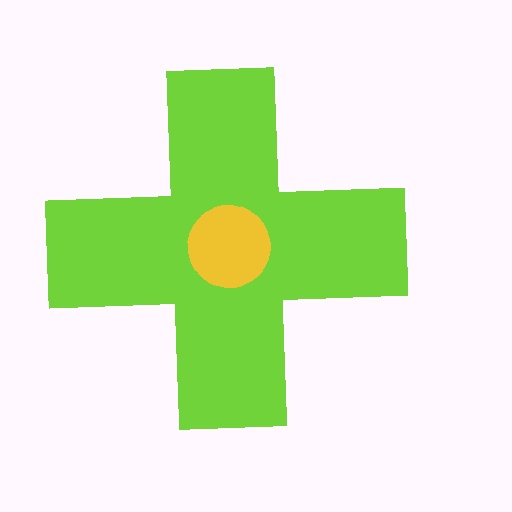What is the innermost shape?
The yellow circle.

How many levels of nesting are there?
2.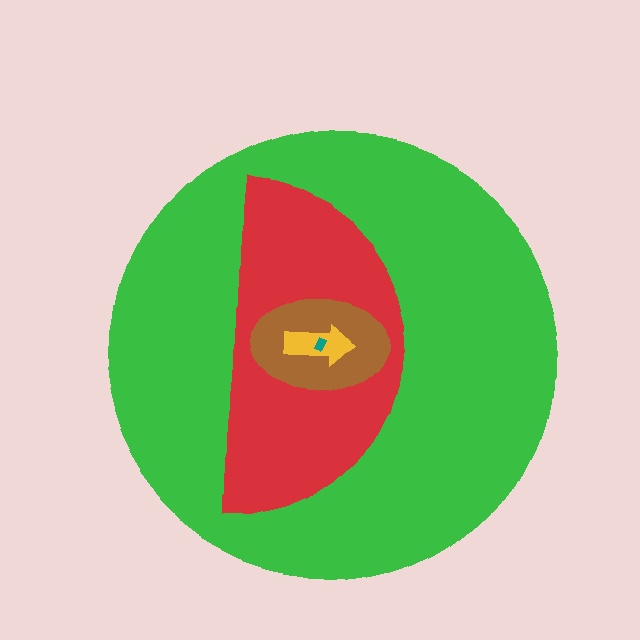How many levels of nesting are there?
5.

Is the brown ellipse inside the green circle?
Yes.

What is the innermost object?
The teal rectangle.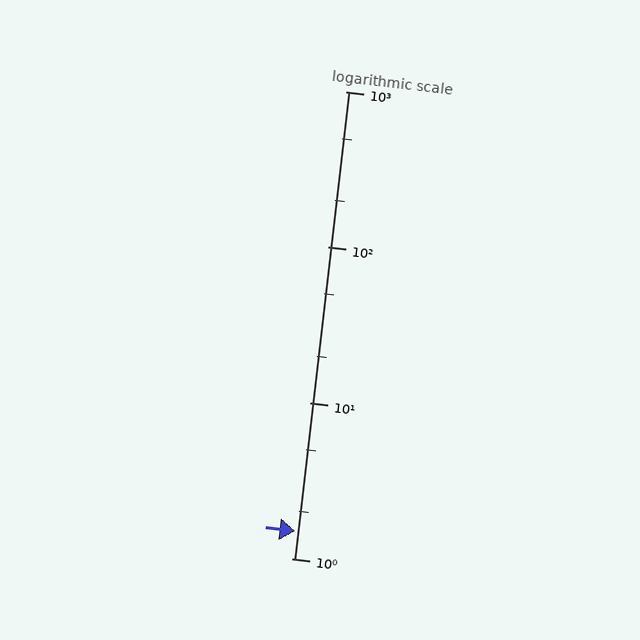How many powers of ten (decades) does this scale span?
The scale spans 3 decades, from 1 to 1000.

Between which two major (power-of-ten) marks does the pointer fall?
The pointer is between 1 and 10.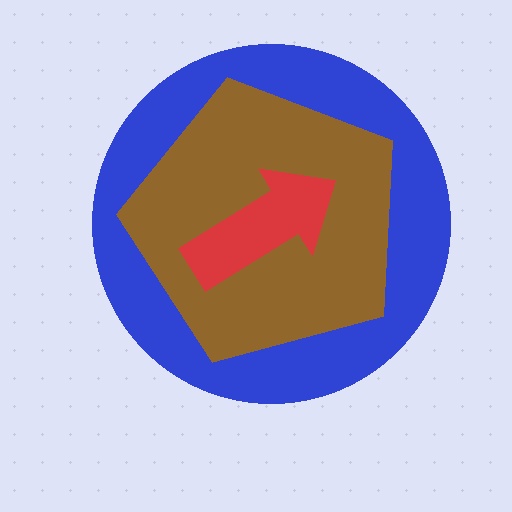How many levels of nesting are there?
3.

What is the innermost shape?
The red arrow.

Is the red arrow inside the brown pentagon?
Yes.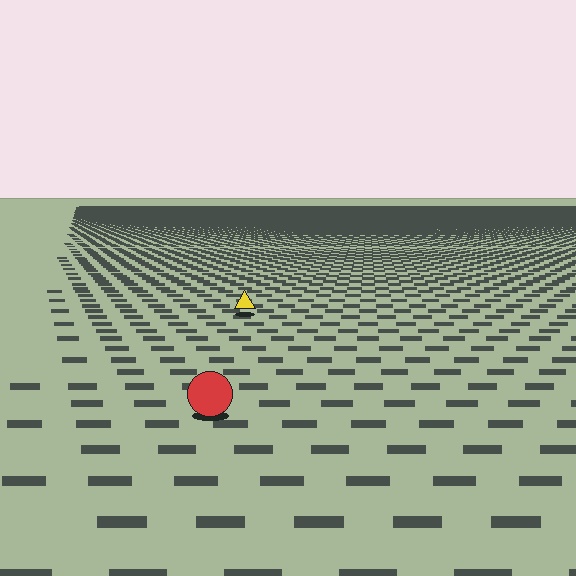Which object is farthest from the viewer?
The yellow triangle is farthest from the viewer. It appears smaller and the ground texture around it is denser.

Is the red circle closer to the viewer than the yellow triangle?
Yes. The red circle is closer — you can tell from the texture gradient: the ground texture is coarser near it.